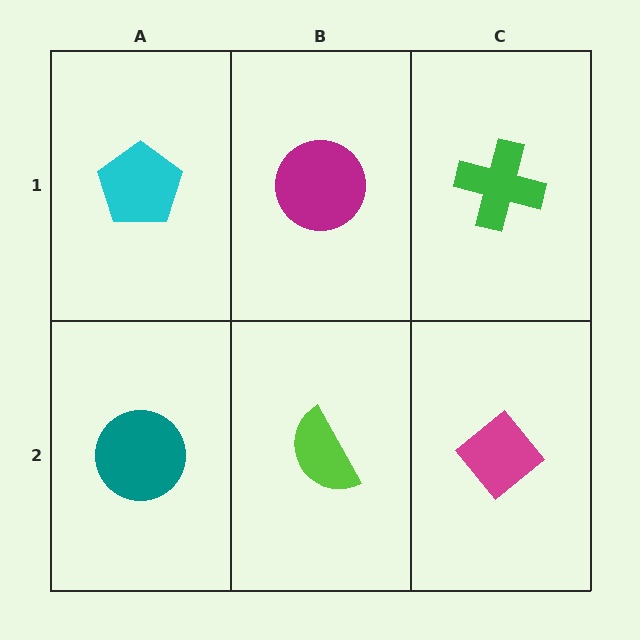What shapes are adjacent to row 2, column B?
A magenta circle (row 1, column B), a teal circle (row 2, column A), a magenta diamond (row 2, column C).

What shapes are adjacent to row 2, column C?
A green cross (row 1, column C), a lime semicircle (row 2, column B).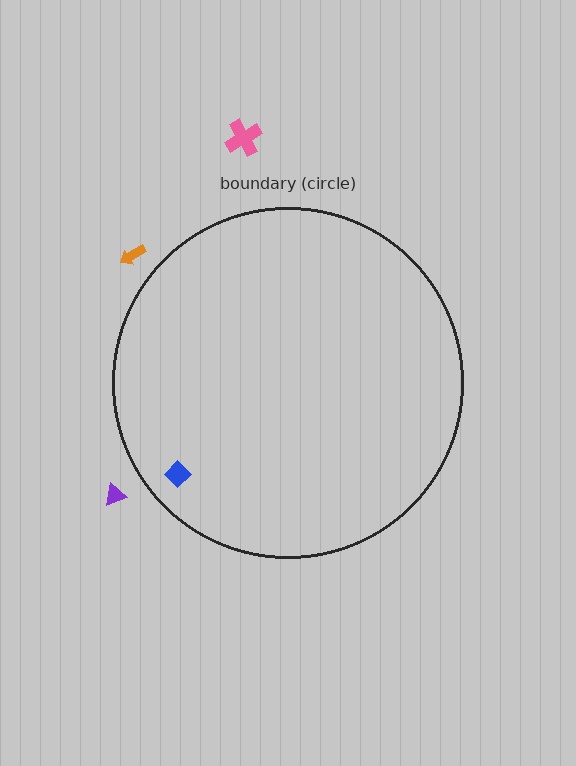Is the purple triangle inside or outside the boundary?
Outside.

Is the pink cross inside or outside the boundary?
Outside.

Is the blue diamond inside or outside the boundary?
Inside.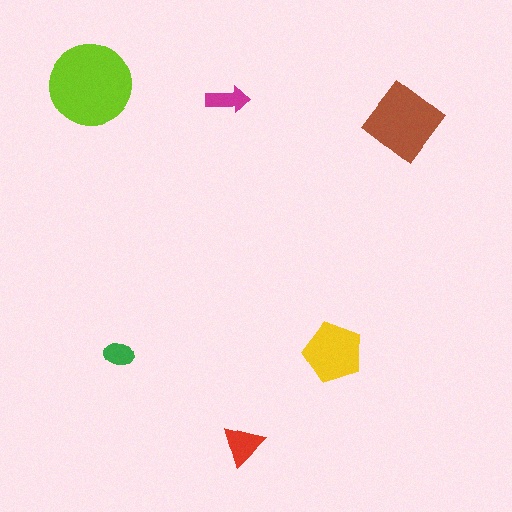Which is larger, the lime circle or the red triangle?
The lime circle.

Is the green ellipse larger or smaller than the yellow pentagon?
Smaller.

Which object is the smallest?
The green ellipse.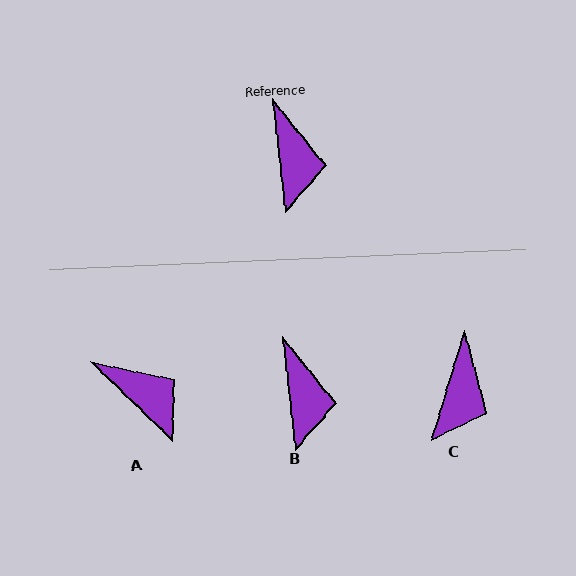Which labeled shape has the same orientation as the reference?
B.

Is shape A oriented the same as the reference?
No, it is off by about 40 degrees.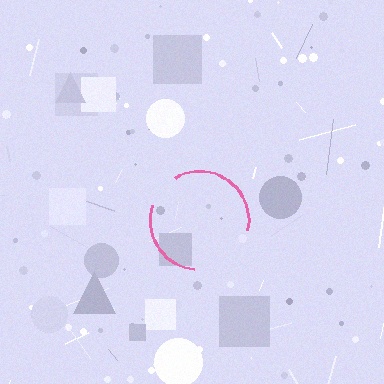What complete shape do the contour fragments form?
The contour fragments form a circle.